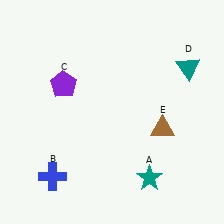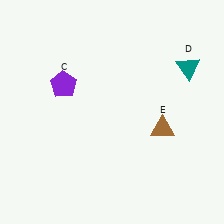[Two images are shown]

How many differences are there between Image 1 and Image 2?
There are 2 differences between the two images.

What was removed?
The blue cross (B), the teal star (A) were removed in Image 2.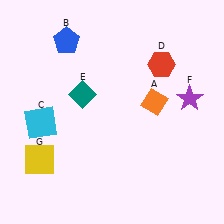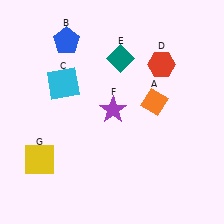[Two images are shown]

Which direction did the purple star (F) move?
The purple star (F) moved left.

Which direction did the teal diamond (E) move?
The teal diamond (E) moved right.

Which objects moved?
The objects that moved are: the cyan square (C), the teal diamond (E), the purple star (F).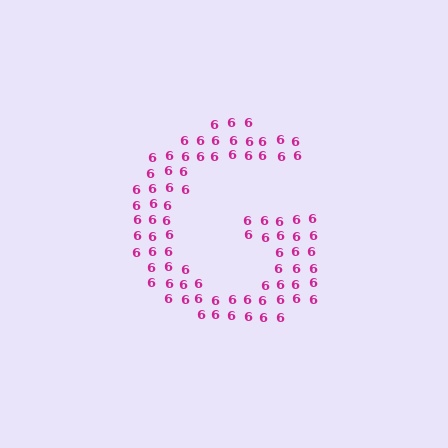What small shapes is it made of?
It is made of small digit 6's.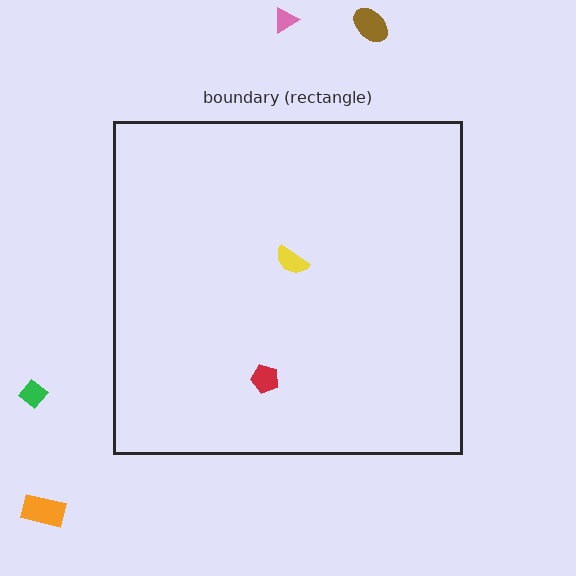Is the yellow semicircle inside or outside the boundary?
Inside.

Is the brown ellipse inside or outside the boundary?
Outside.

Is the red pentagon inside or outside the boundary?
Inside.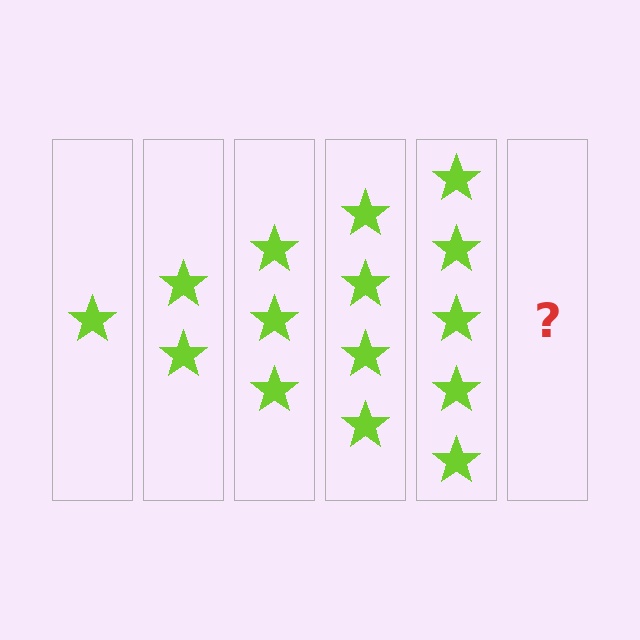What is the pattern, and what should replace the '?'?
The pattern is that each step adds one more star. The '?' should be 6 stars.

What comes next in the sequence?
The next element should be 6 stars.